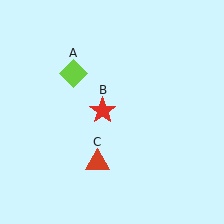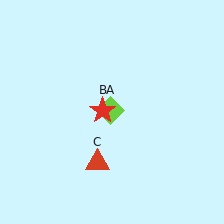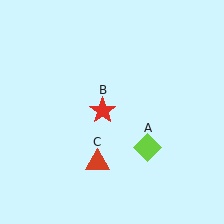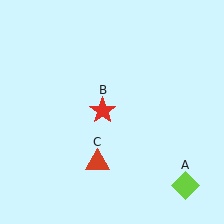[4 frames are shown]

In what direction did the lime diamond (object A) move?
The lime diamond (object A) moved down and to the right.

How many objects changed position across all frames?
1 object changed position: lime diamond (object A).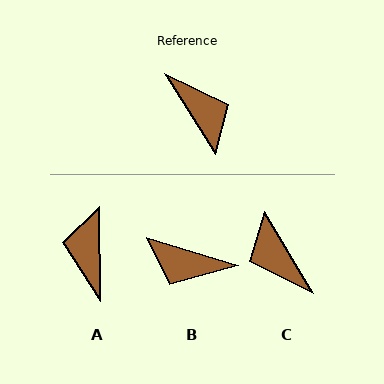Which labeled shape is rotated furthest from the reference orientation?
C, about 179 degrees away.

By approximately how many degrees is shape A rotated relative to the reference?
Approximately 148 degrees counter-clockwise.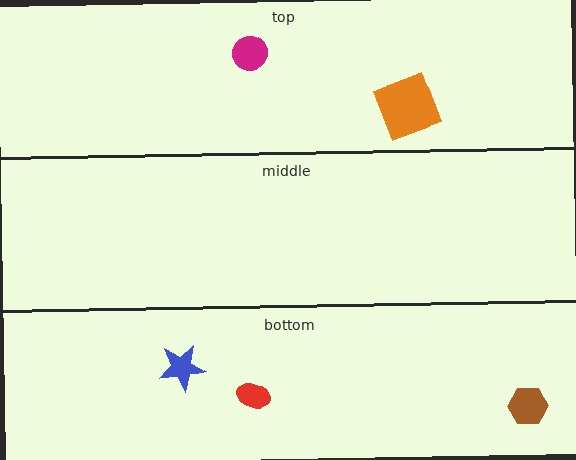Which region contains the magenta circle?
The top region.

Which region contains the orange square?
The top region.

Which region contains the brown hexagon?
The bottom region.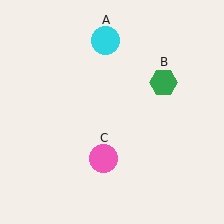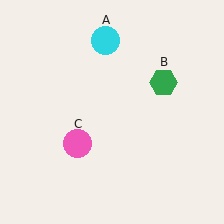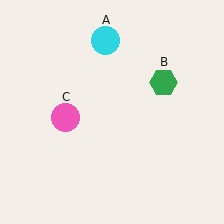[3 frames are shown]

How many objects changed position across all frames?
1 object changed position: pink circle (object C).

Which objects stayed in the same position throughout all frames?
Cyan circle (object A) and green hexagon (object B) remained stationary.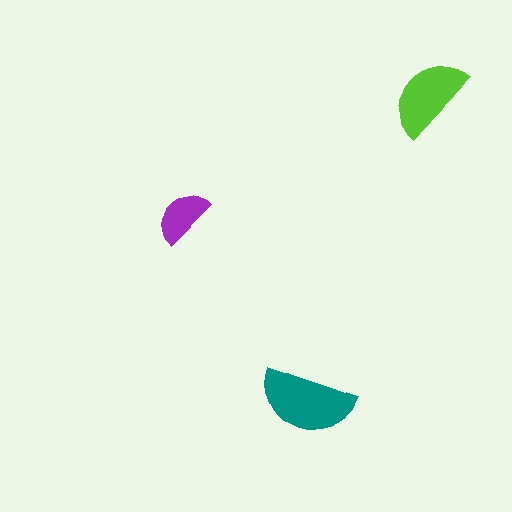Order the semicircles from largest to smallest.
the teal one, the lime one, the purple one.